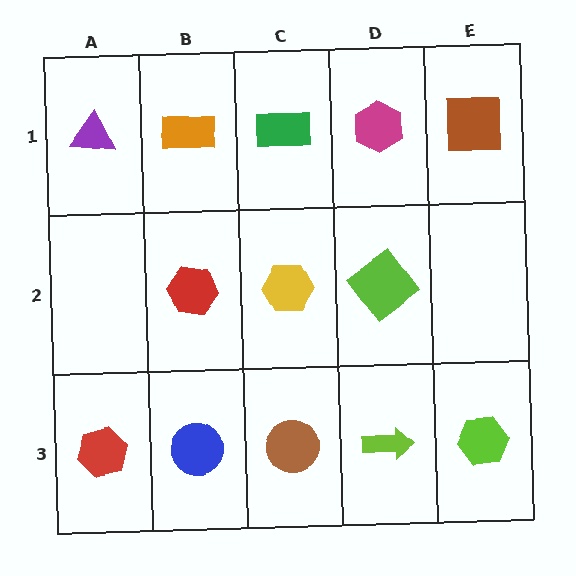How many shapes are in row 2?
3 shapes.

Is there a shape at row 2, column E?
No, that cell is empty.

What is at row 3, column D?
A lime arrow.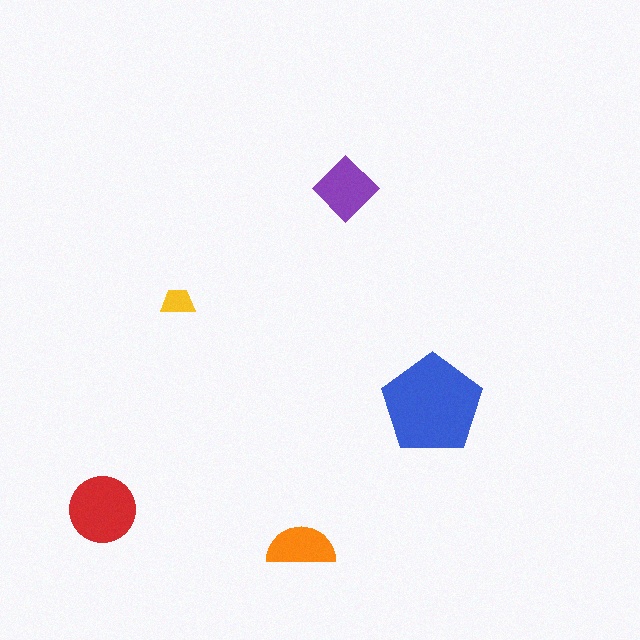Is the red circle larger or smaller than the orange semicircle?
Larger.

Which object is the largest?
The blue pentagon.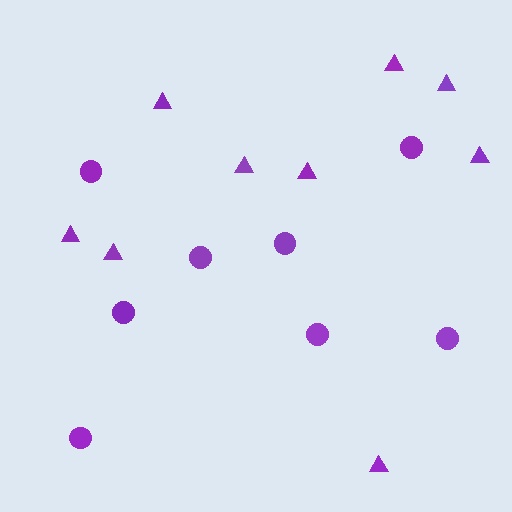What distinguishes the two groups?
There are 2 groups: one group of circles (8) and one group of triangles (9).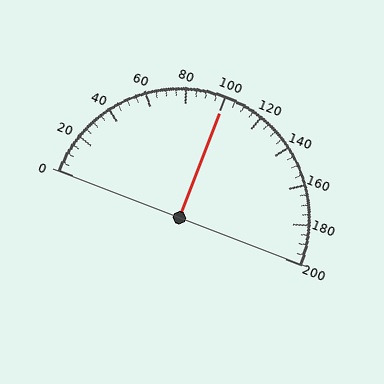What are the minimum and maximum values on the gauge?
The gauge ranges from 0 to 200.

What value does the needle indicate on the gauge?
The needle indicates approximately 100.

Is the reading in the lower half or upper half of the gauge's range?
The reading is in the upper half of the range (0 to 200).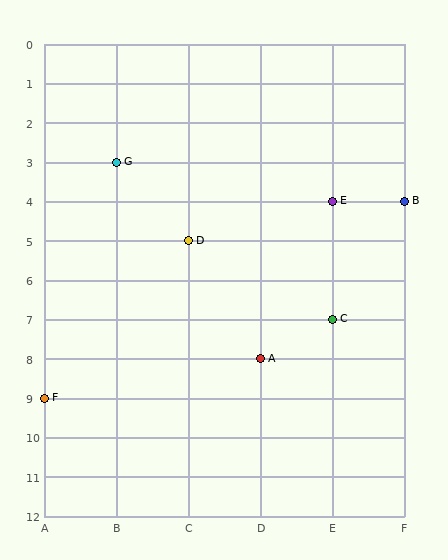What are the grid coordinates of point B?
Point B is at grid coordinates (F, 4).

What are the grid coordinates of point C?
Point C is at grid coordinates (E, 7).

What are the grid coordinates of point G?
Point G is at grid coordinates (B, 3).